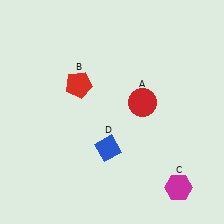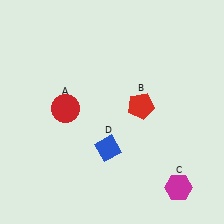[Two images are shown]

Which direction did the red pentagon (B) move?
The red pentagon (B) moved right.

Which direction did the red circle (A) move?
The red circle (A) moved left.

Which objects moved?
The objects that moved are: the red circle (A), the red pentagon (B).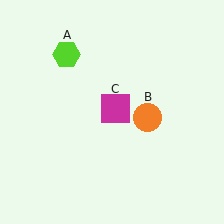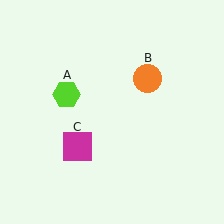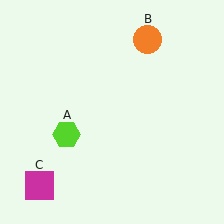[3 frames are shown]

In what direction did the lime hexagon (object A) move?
The lime hexagon (object A) moved down.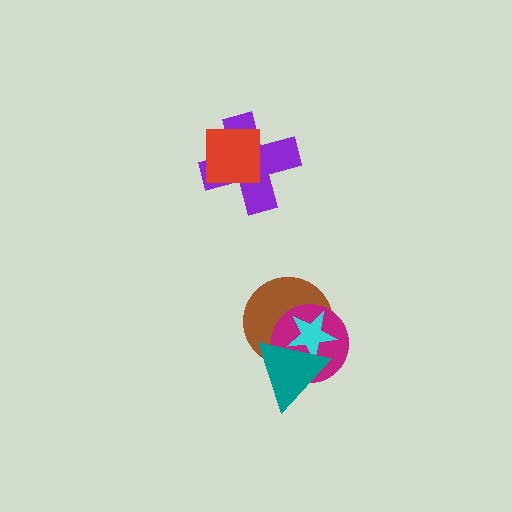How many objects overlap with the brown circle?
3 objects overlap with the brown circle.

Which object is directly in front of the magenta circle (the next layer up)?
The cyan star is directly in front of the magenta circle.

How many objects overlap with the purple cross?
1 object overlaps with the purple cross.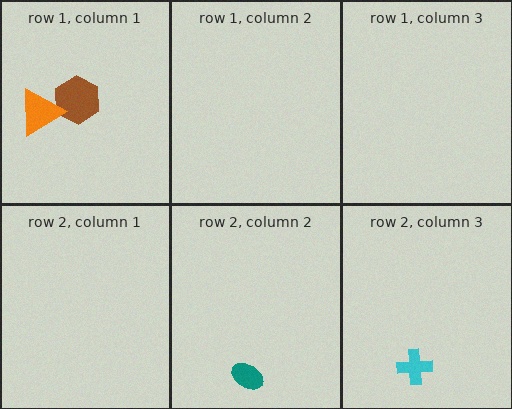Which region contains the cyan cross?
The row 2, column 3 region.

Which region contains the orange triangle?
The row 1, column 1 region.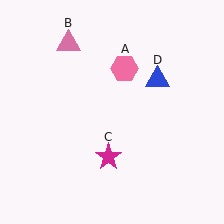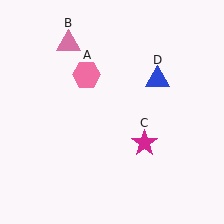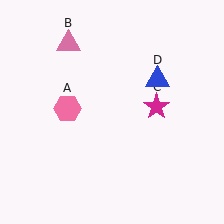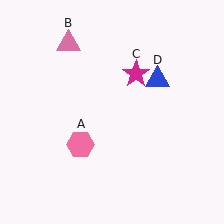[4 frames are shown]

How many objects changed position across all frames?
2 objects changed position: pink hexagon (object A), magenta star (object C).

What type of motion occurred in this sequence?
The pink hexagon (object A), magenta star (object C) rotated counterclockwise around the center of the scene.